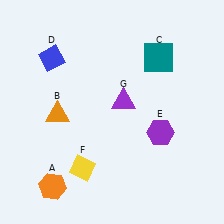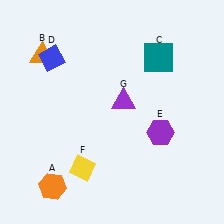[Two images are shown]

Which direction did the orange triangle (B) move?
The orange triangle (B) moved up.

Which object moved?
The orange triangle (B) moved up.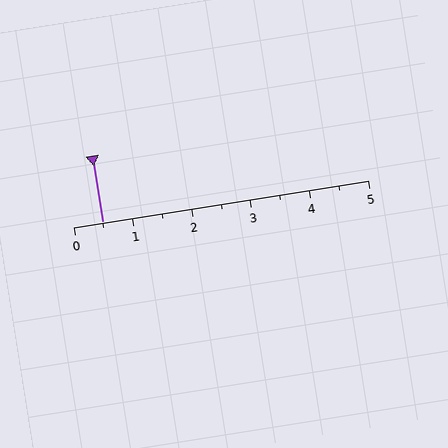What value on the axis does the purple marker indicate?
The marker indicates approximately 0.5.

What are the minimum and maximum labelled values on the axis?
The axis runs from 0 to 5.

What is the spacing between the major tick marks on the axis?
The major ticks are spaced 1 apart.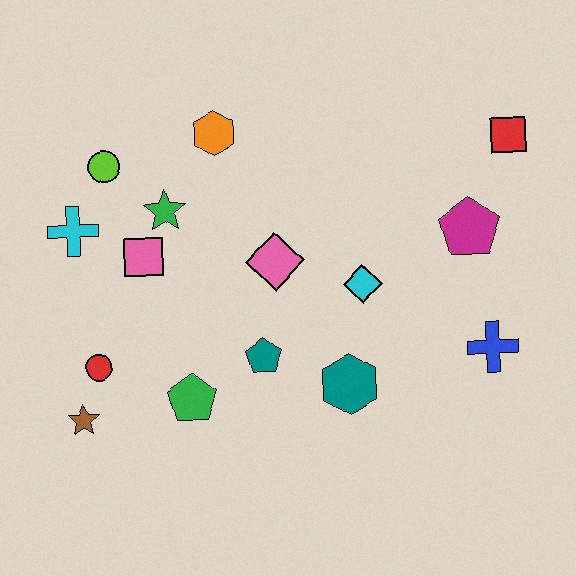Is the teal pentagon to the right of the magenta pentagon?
No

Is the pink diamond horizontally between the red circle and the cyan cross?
No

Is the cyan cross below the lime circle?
Yes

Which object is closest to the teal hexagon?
The teal pentagon is closest to the teal hexagon.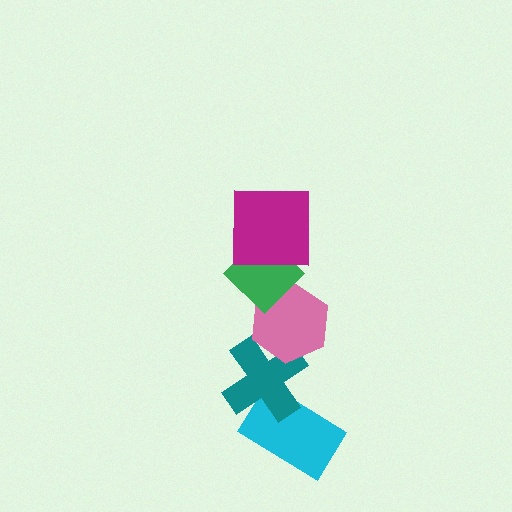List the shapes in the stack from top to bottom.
From top to bottom: the magenta square, the green diamond, the pink hexagon, the teal cross, the cyan rectangle.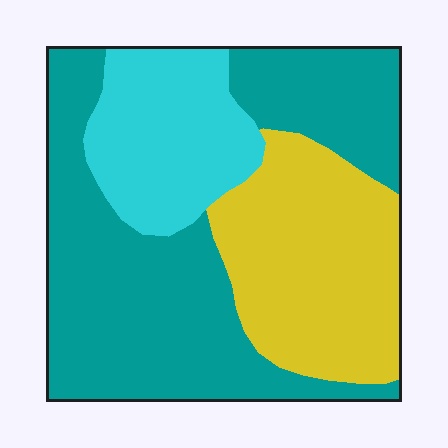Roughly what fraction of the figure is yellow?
Yellow covers roughly 30% of the figure.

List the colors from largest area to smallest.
From largest to smallest: teal, yellow, cyan.